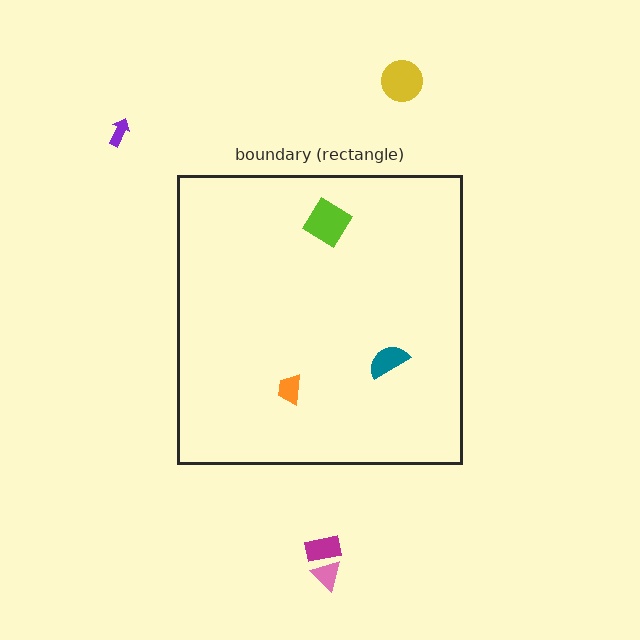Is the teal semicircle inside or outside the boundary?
Inside.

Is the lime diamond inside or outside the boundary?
Inside.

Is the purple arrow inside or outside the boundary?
Outside.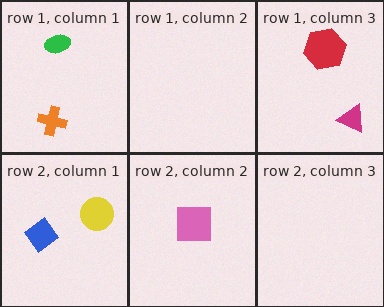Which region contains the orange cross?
The row 1, column 1 region.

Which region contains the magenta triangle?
The row 1, column 3 region.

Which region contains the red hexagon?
The row 1, column 3 region.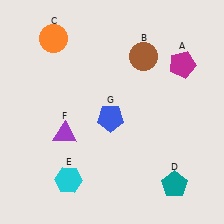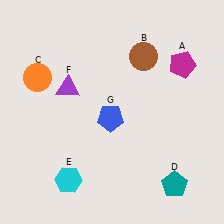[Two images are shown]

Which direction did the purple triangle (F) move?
The purple triangle (F) moved up.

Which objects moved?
The objects that moved are: the orange circle (C), the purple triangle (F).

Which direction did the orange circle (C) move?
The orange circle (C) moved down.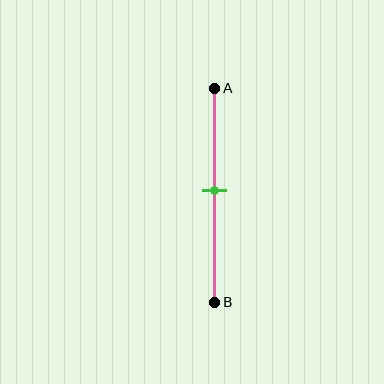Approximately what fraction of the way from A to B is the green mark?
The green mark is approximately 50% of the way from A to B.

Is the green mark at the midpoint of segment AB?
Yes, the mark is approximately at the midpoint.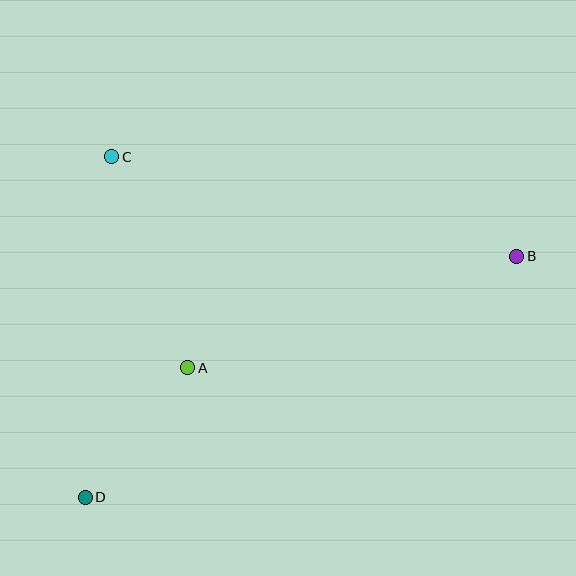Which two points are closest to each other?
Points A and D are closest to each other.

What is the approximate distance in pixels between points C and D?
The distance between C and D is approximately 342 pixels.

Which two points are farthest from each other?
Points B and D are farthest from each other.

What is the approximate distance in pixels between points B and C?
The distance between B and C is approximately 417 pixels.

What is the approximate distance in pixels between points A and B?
The distance between A and B is approximately 348 pixels.